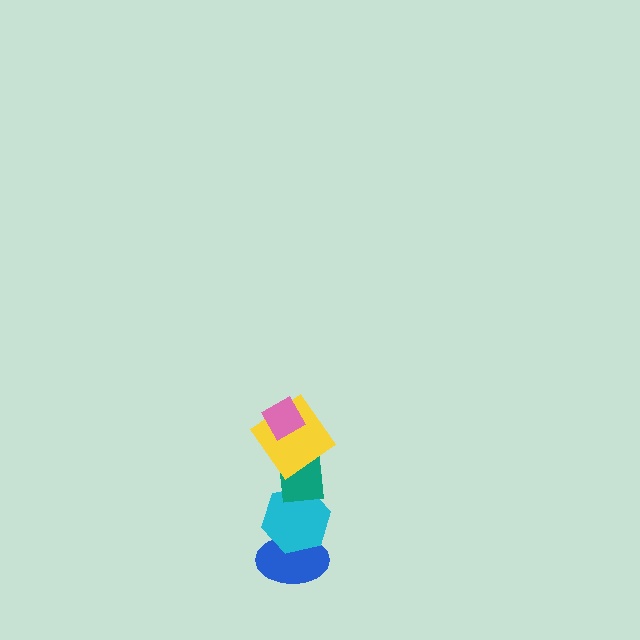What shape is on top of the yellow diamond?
The pink diamond is on top of the yellow diamond.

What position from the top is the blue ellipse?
The blue ellipse is 5th from the top.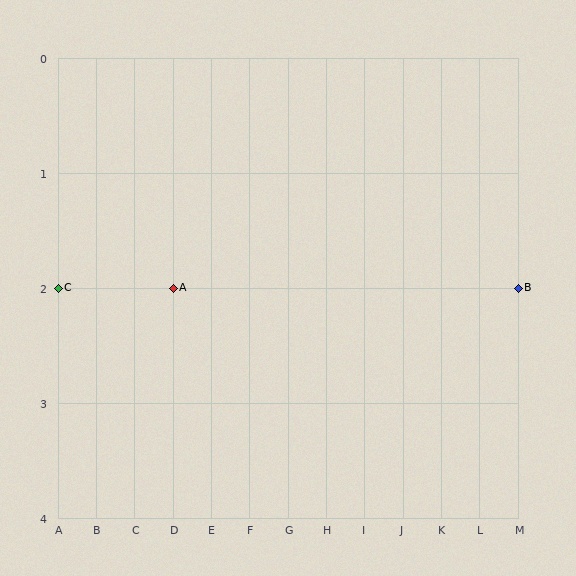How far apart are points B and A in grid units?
Points B and A are 9 columns apart.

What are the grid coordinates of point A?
Point A is at grid coordinates (D, 2).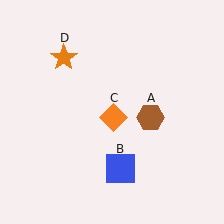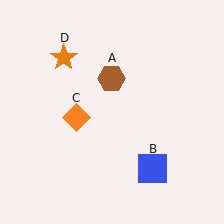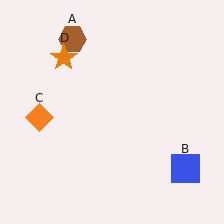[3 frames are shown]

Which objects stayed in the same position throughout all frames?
Orange star (object D) remained stationary.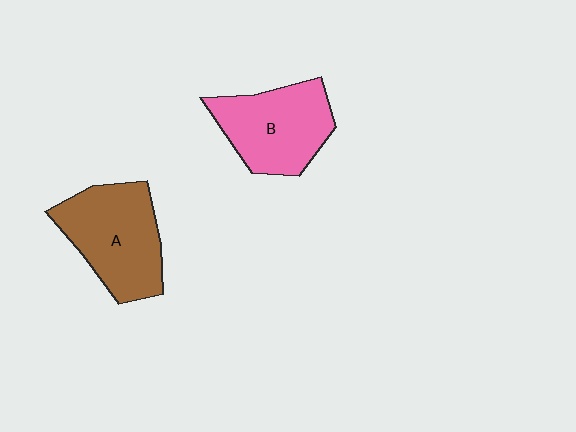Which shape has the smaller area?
Shape B (pink).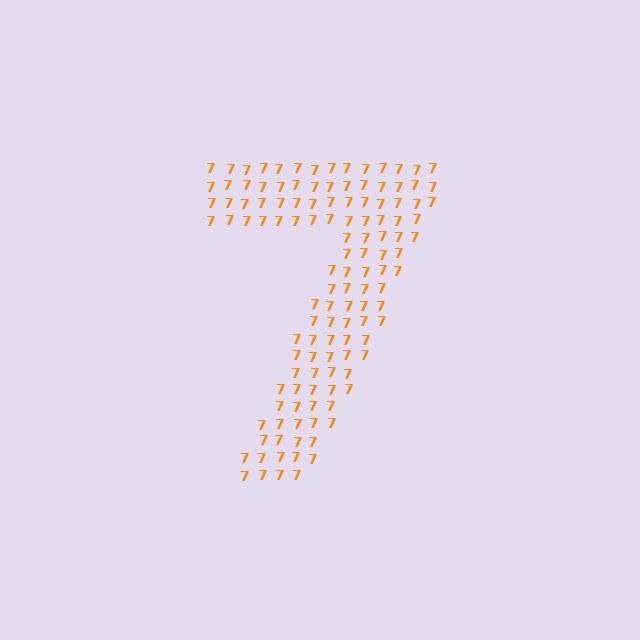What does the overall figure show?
The overall figure shows the digit 7.